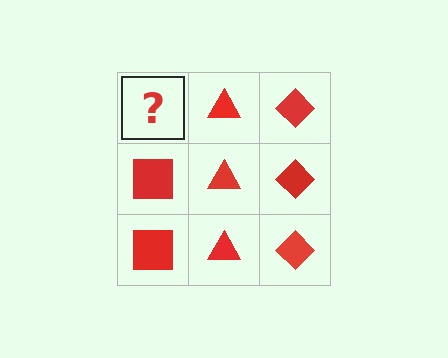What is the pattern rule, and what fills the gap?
The rule is that each column has a consistent shape. The gap should be filled with a red square.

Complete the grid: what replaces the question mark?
The question mark should be replaced with a red square.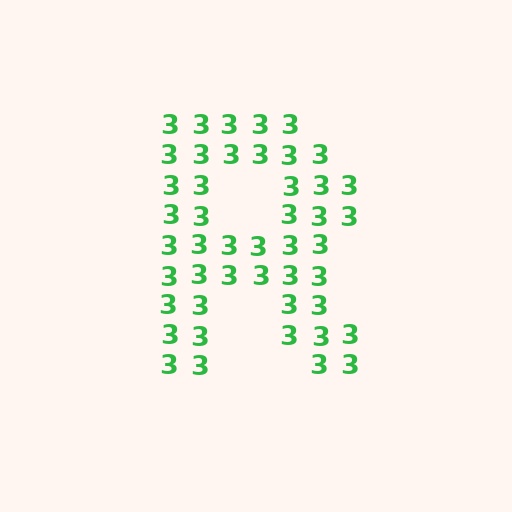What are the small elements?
The small elements are digit 3's.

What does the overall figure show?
The overall figure shows the letter R.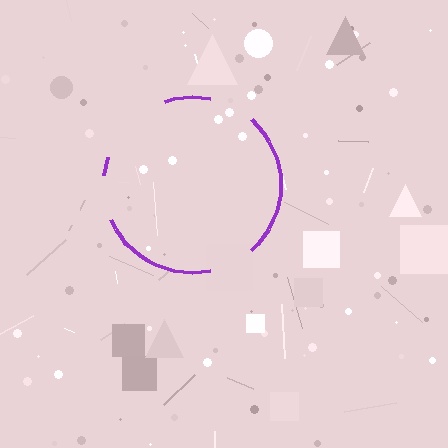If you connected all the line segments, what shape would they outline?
They would outline a circle.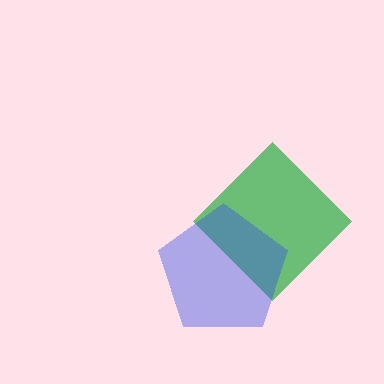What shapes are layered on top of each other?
The layered shapes are: a green diamond, a blue pentagon.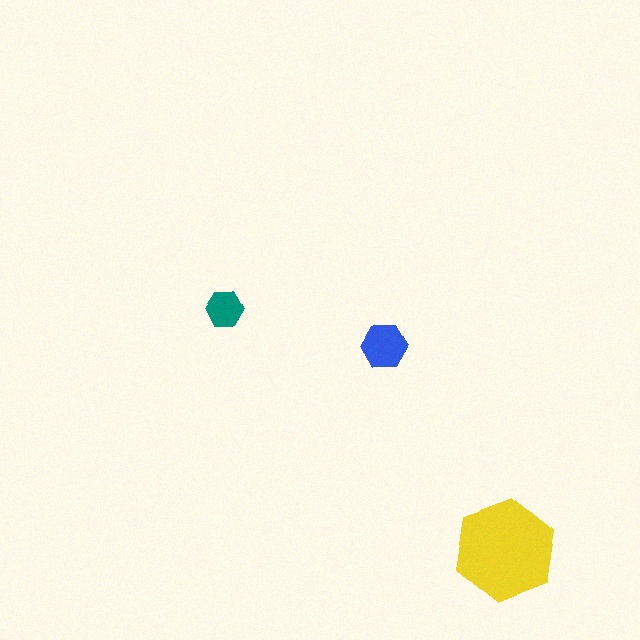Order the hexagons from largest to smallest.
the yellow one, the blue one, the teal one.